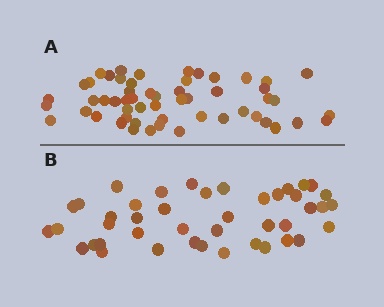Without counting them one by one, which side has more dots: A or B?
Region A (the top region) has more dots.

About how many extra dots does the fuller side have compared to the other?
Region A has roughly 12 or so more dots than region B.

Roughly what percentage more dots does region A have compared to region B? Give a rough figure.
About 30% more.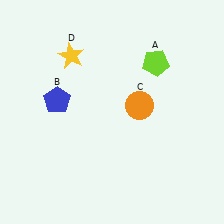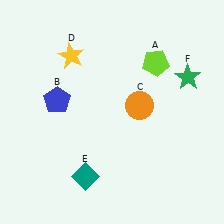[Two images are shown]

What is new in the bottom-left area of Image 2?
A teal diamond (E) was added in the bottom-left area of Image 2.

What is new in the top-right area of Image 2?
A green star (F) was added in the top-right area of Image 2.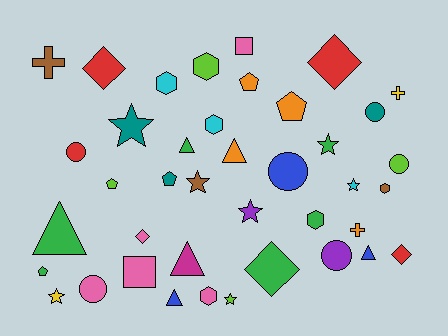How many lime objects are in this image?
There are 4 lime objects.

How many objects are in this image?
There are 40 objects.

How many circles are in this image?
There are 6 circles.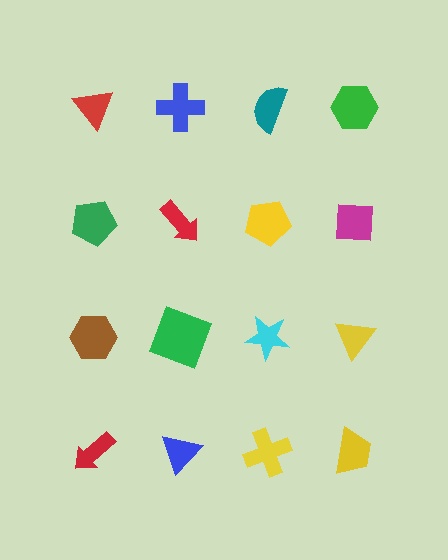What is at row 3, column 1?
A brown hexagon.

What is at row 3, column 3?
A cyan star.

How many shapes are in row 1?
4 shapes.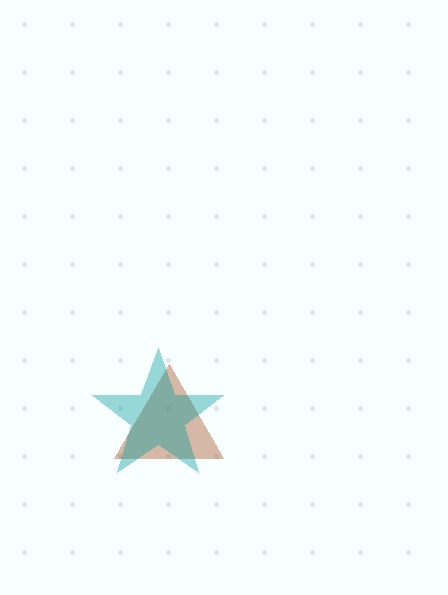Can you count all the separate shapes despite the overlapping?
Yes, there are 2 separate shapes.